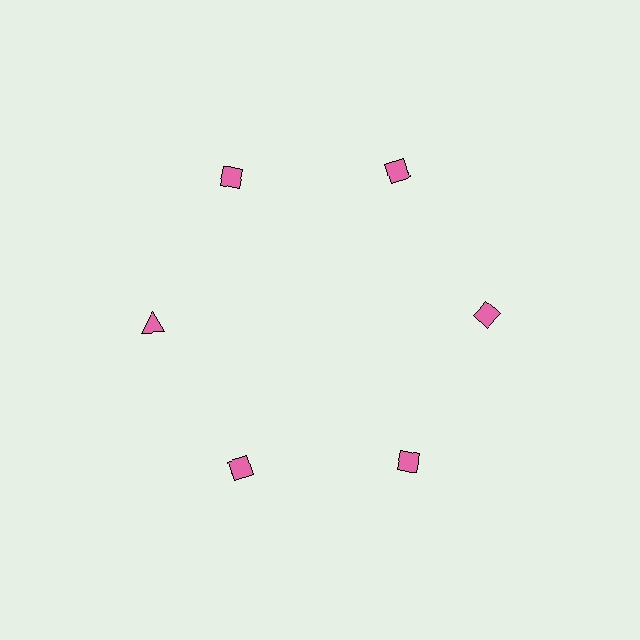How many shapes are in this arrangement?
There are 6 shapes arranged in a ring pattern.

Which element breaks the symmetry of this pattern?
The pink triangle at roughly the 9 o'clock position breaks the symmetry. All other shapes are pink diamonds.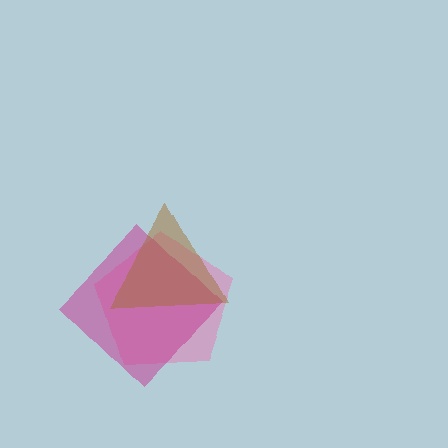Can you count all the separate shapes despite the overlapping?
Yes, there are 3 separate shapes.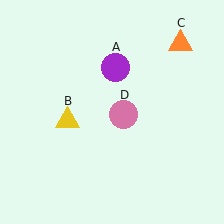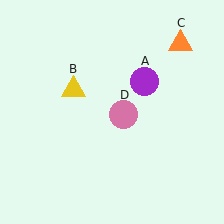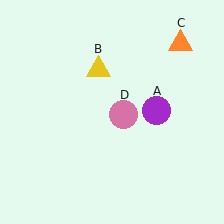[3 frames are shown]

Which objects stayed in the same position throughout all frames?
Orange triangle (object C) and pink circle (object D) remained stationary.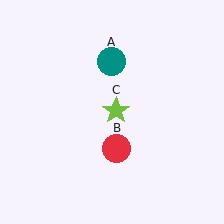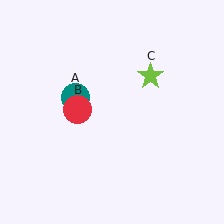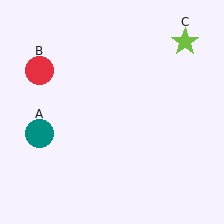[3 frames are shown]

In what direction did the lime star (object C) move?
The lime star (object C) moved up and to the right.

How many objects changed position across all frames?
3 objects changed position: teal circle (object A), red circle (object B), lime star (object C).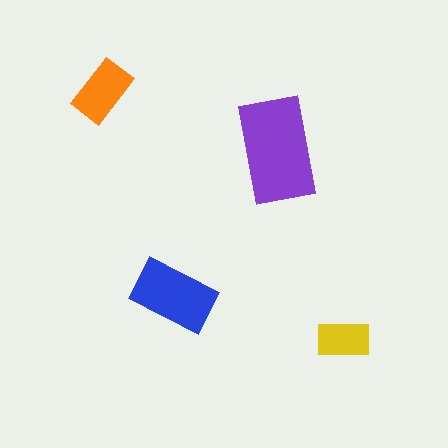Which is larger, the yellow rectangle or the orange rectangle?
The orange one.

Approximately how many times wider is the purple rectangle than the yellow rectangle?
About 2 times wider.